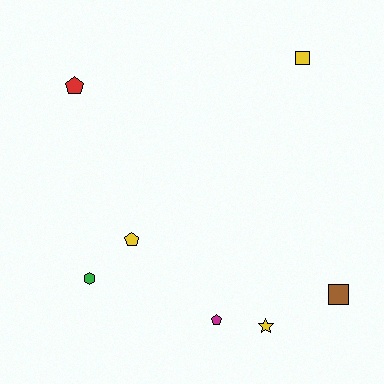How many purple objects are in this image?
There are no purple objects.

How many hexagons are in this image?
There is 1 hexagon.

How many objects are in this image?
There are 7 objects.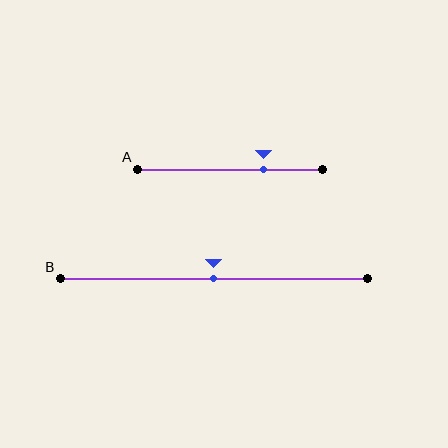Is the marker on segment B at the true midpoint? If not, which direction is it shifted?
Yes, the marker on segment B is at the true midpoint.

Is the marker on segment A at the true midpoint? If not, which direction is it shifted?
No, the marker on segment A is shifted to the right by about 18% of the segment length.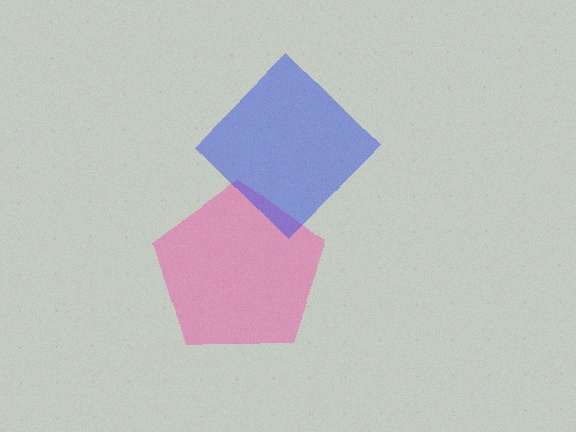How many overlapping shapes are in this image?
There are 2 overlapping shapes in the image.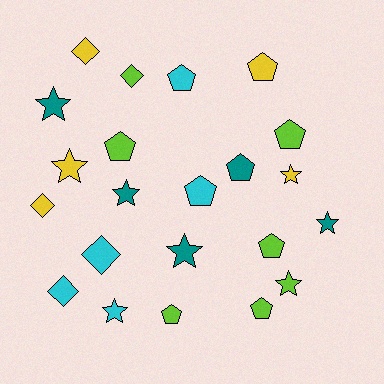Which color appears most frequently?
Lime, with 7 objects.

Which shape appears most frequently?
Pentagon, with 9 objects.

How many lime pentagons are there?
There are 5 lime pentagons.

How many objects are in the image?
There are 22 objects.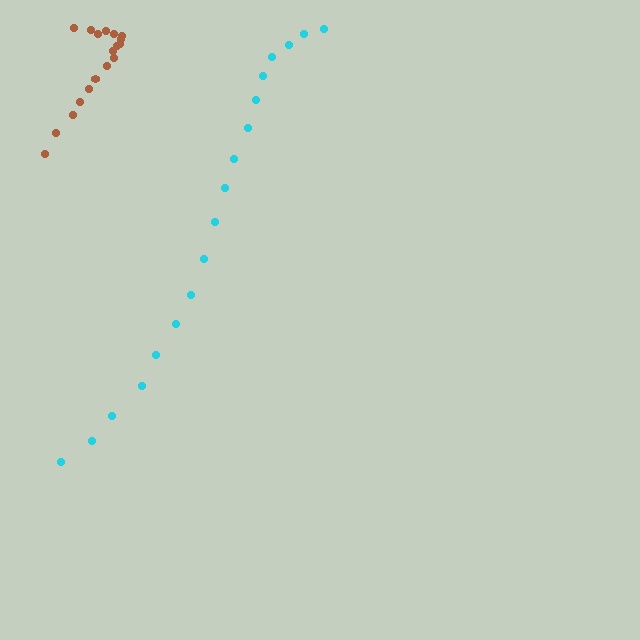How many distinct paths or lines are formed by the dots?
There are 2 distinct paths.